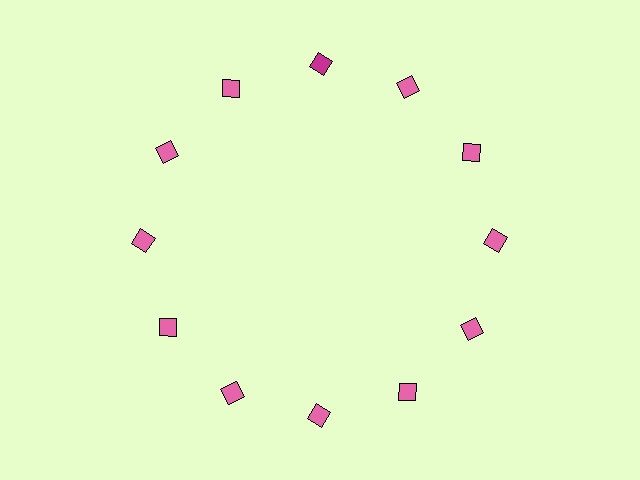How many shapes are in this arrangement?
There are 12 shapes arranged in a ring pattern.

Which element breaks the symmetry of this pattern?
The magenta diamond at roughly the 12 o'clock position breaks the symmetry. All other shapes are pink diamonds.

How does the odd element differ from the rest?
It has a different color: magenta instead of pink.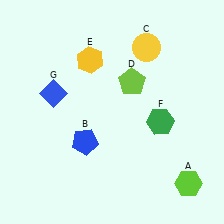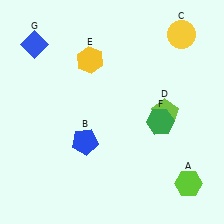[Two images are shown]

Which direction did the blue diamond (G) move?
The blue diamond (G) moved up.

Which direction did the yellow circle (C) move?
The yellow circle (C) moved right.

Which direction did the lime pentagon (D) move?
The lime pentagon (D) moved right.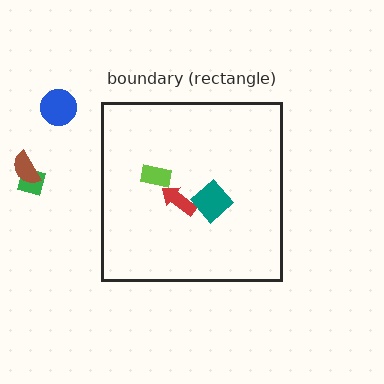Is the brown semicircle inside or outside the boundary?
Outside.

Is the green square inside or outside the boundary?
Outside.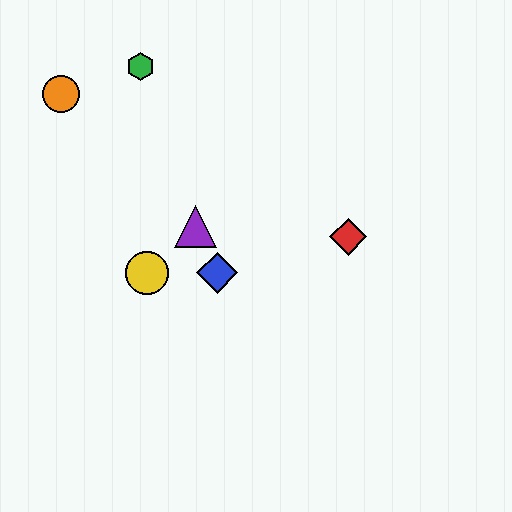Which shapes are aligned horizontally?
The blue diamond, the yellow circle are aligned horizontally.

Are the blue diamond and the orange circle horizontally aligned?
No, the blue diamond is at y≈273 and the orange circle is at y≈94.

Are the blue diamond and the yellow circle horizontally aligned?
Yes, both are at y≈273.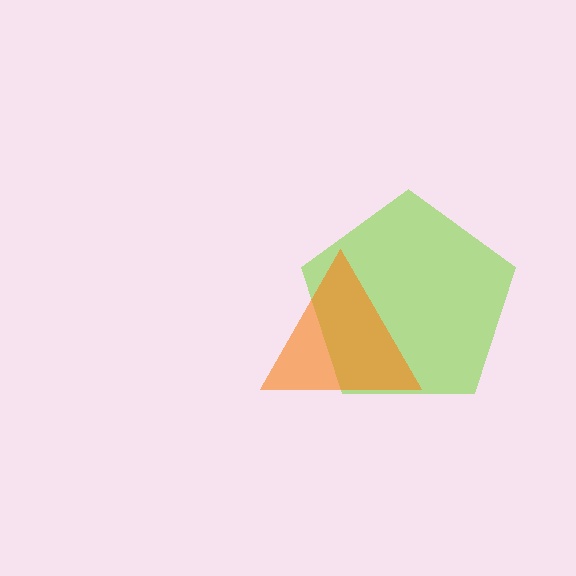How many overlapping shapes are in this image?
There are 2 overlapping shapes in the image.